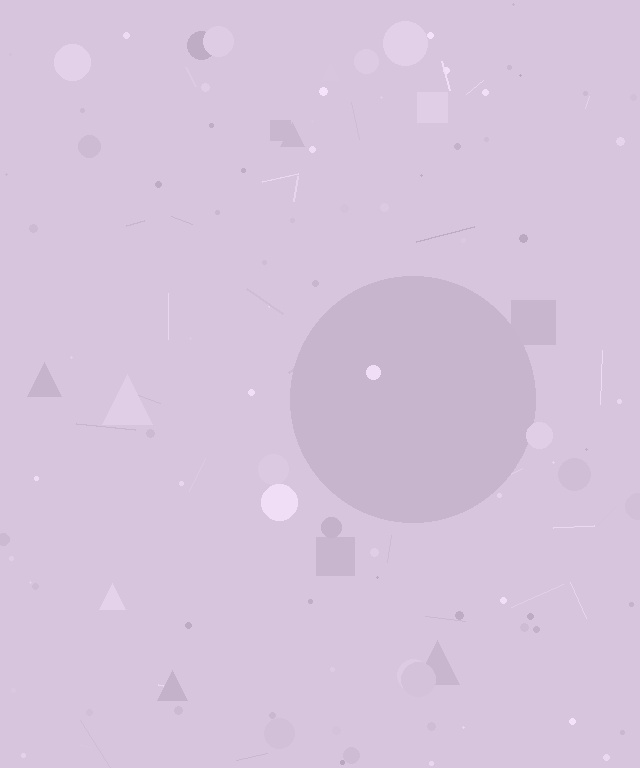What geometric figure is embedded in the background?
A circle is embedded in the background.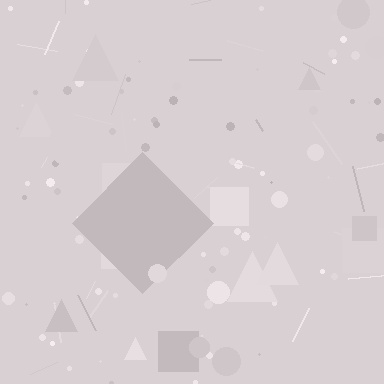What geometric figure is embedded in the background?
A diamond is embedded in the background.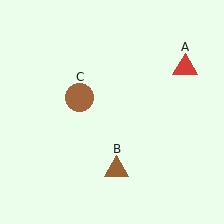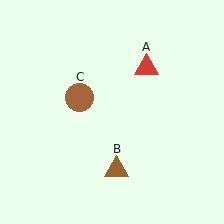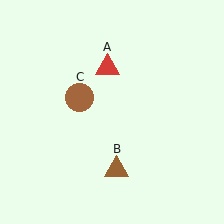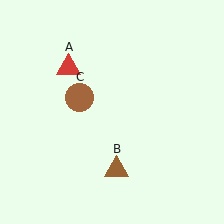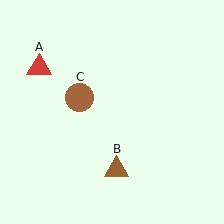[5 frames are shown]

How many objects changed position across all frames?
1 object changed position: red triangle (object A).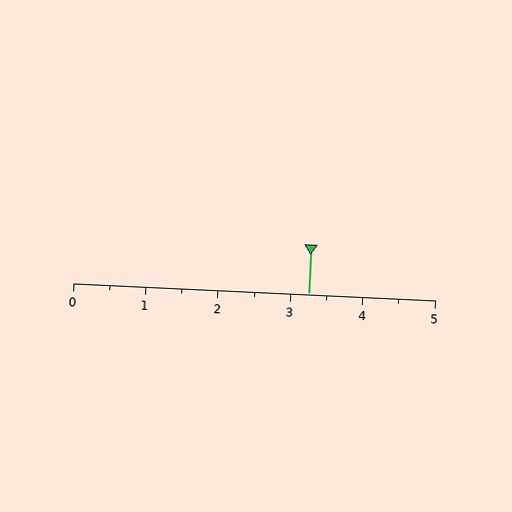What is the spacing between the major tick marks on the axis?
The major ticks are spaced 1 apart.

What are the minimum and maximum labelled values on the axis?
The axis runs from 0 to 5.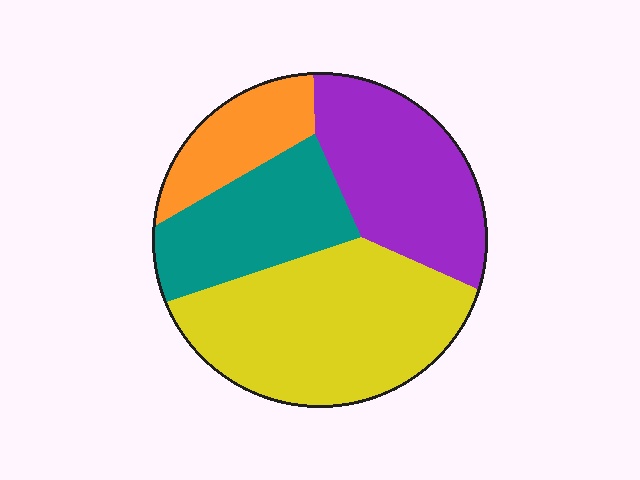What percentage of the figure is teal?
Teal takes up between a sixth and a third of the figure.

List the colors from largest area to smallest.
From largest to smallest: yellow, purple, teal, orange.